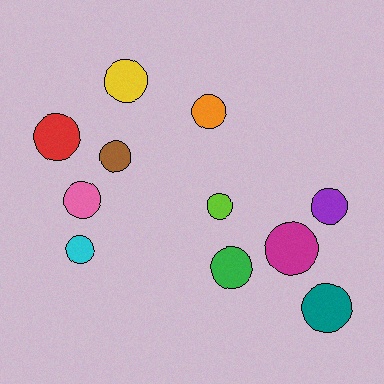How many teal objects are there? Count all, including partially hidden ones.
There is 1 teal object.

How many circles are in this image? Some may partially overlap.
There are 11 circles.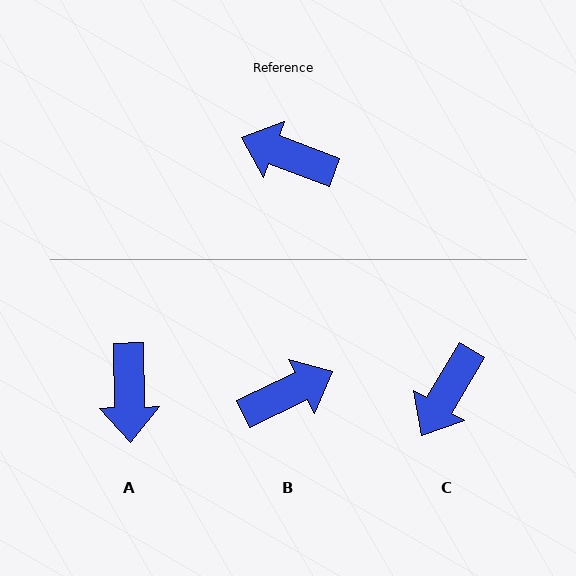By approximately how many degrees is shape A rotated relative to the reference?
Approximately 112 degrees counter-clockwise.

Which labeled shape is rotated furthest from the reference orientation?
B, about 134 degrees away.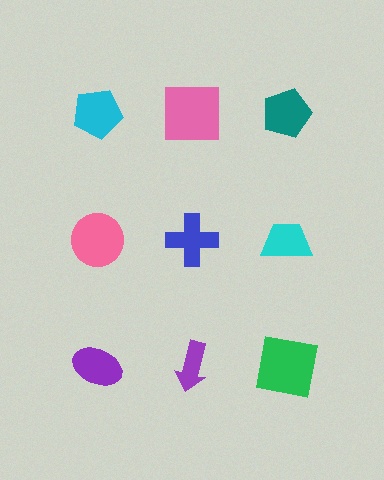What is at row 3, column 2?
A purple arrow.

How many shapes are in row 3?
3 shapes.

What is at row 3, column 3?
A green square.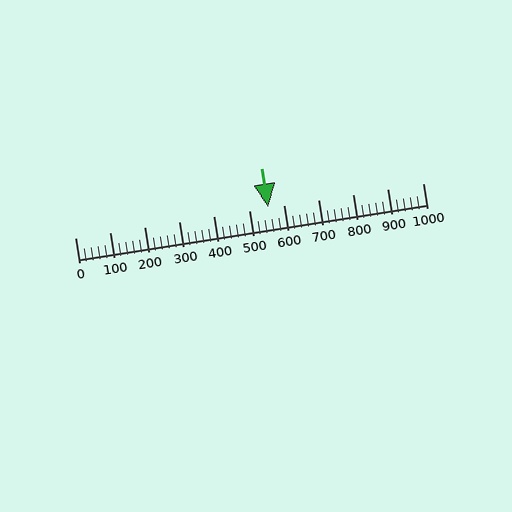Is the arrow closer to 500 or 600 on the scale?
The arrow is closer to 600.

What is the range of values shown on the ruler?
The ruler shows values from 0 to 1000.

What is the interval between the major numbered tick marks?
The major tick marks are spaced 100 units apart.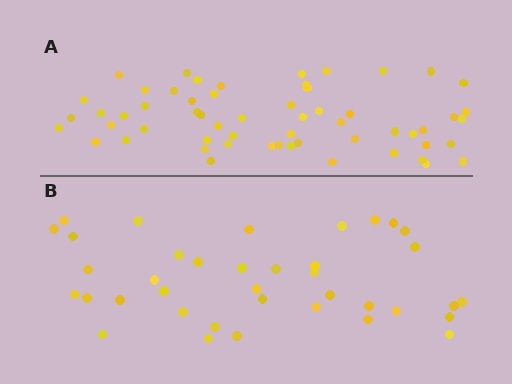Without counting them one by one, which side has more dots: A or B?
Region A (the top region) has more dots.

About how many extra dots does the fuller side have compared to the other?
Region A has approximately 20 more dots than region B.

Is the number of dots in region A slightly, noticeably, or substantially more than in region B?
Region A has substantially more. The ratio is roughly 1.5 to 1.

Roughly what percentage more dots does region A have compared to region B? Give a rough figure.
About 55% more.